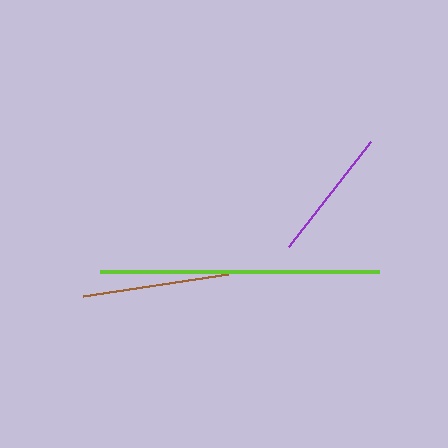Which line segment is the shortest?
The purple line is the shortest at approximately 134 pixels.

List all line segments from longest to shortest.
From longest to shortest: lime, brown, purple.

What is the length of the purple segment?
The purple segment is approximately 134 pixels long.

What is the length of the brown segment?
The brown segment is approximately 147 pixels long.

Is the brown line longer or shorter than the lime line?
The lime line is longer than the brown line.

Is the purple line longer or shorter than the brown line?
The brown line is longer than the purple line.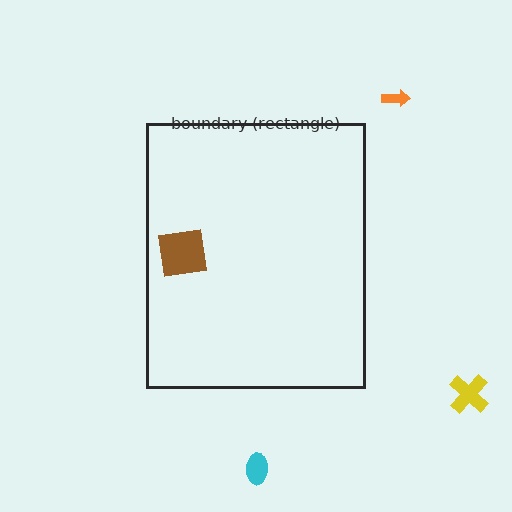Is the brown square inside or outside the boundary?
Inside.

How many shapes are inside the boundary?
1 inside, 3 outside.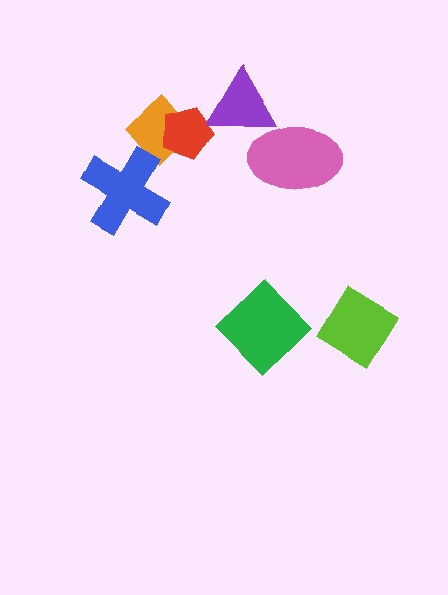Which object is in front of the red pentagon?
The purple triangle is in front of the red pentagon.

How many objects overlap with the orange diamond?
2 objects overlap with the orange diamond.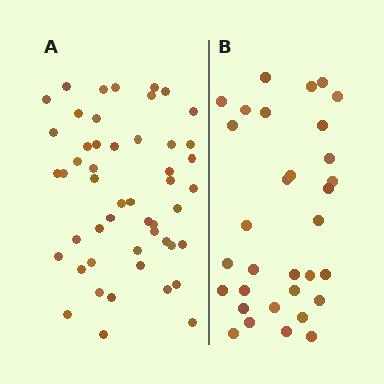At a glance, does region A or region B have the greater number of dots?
Region A (the left region) has more dots.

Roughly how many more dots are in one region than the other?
Region A has approximately 20 more dots than region B.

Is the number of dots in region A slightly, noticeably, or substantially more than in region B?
Region A has substantially more. The ratio is roughly 1.6 to 1.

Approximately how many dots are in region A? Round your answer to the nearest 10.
About 50 dots.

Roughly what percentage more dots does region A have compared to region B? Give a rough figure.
About 55% more.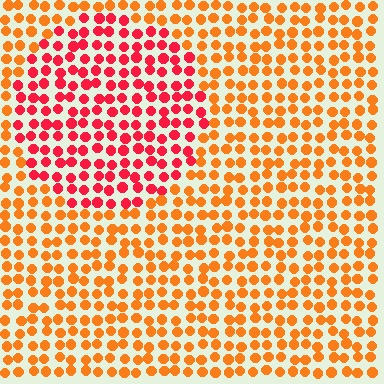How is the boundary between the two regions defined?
The boundary is defined purely by a slight shift in hue (about 38 degrees). Spacing, size, and orientation are identical on both sides.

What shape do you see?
I see a circle.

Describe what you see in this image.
The image is filled with small orange elements in a uniform arrangement. A circle-shaped region is visible where the elements are tinted to a slightly different hue, forming a subtle color boundary.